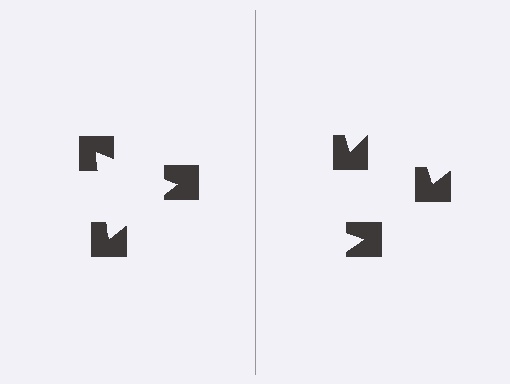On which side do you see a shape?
An illusory triangle appears on the left side. On the right side the wedge cuts are rotated, so no coherent shape forms.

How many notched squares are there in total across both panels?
6 — 3 on each side.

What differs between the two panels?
The notched squares are positioned identically on both sides; only the wedge orientations differ. On the left they align to a triangle; on the right they are misaligned.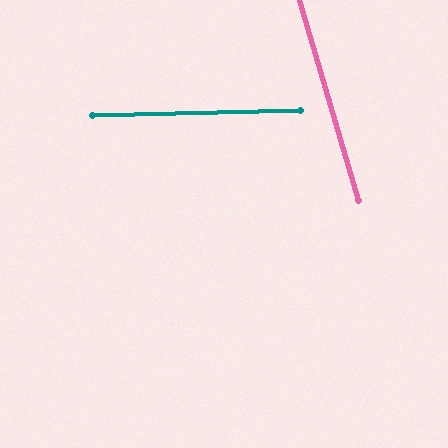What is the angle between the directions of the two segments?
Approximately 75 degrees.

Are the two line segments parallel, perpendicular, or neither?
Neither parallel nor perpendicular — they differ by about 75°.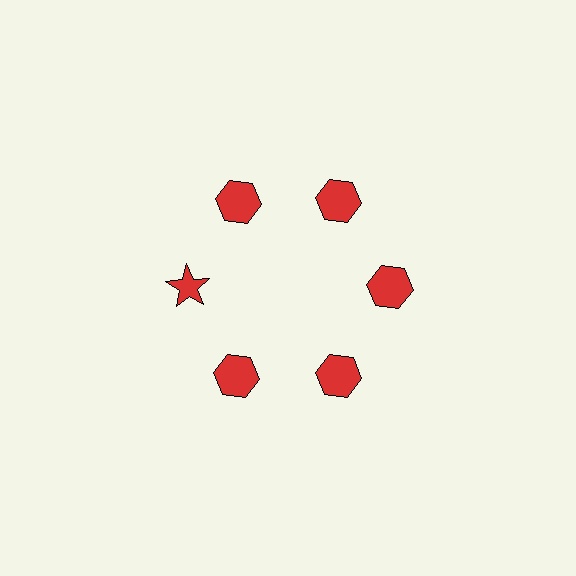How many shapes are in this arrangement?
There are 6 shapes arranged in a ring pattern.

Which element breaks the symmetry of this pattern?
The red star at roughly the 9 o'clock position breaks the symmetry. All other shapes are red hexagons.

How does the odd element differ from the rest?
It has a different shape: star instead of hexagon.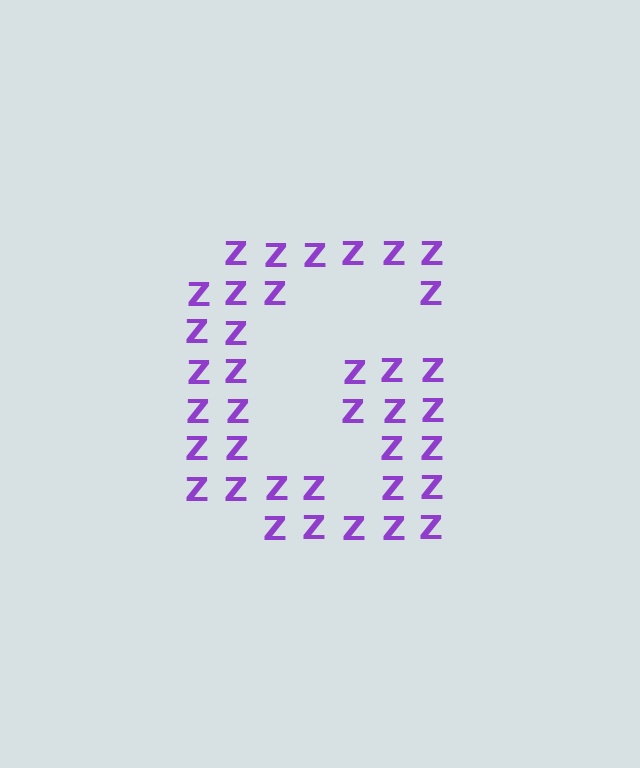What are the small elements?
The small elements are letter Z's.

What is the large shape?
The large shape is the letter G.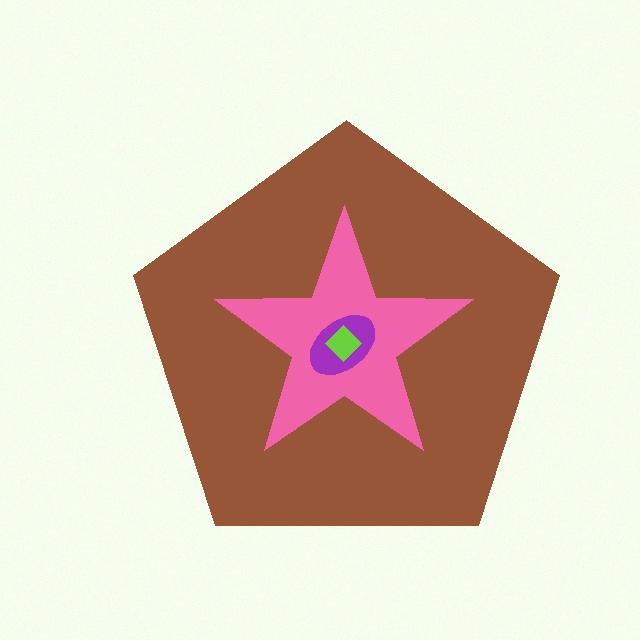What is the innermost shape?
The lime diamond.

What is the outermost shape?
The brown pentagon.